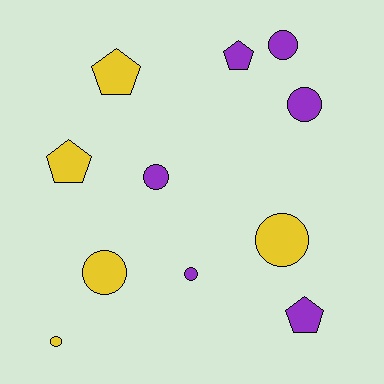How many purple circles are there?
There are 4 purple circles.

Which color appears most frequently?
Purple, with 6 objects.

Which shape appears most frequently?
Circle, with 7 objects.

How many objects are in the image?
There are 11 objects.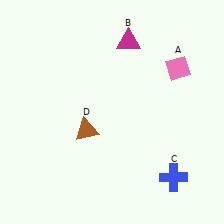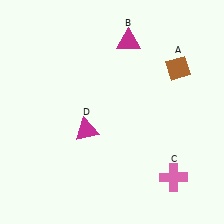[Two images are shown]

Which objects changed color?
A changed from pink to brown. C changed from blue to pink. D changed from brown to magenta.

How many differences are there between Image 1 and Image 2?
There are 3 differences between the two images.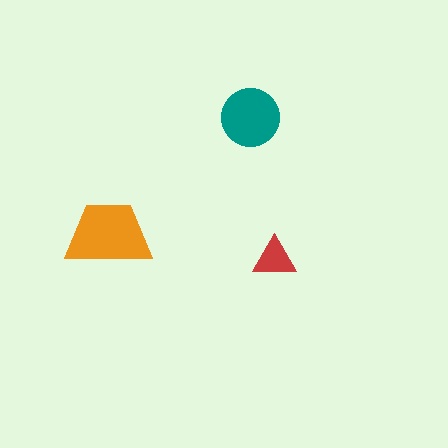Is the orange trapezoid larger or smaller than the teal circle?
Larger.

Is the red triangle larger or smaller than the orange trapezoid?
Smaller.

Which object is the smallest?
The red triangle.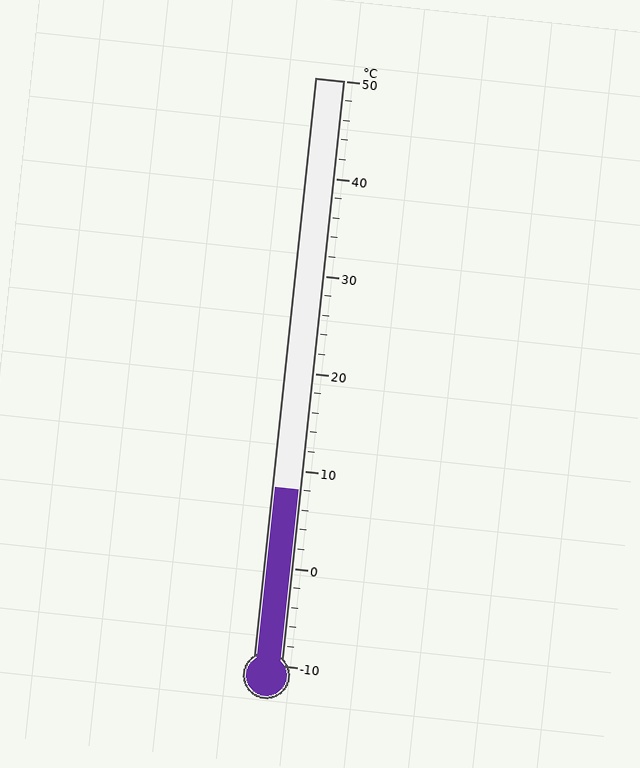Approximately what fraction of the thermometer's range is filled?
The thermometer is filled to approximately 30% of its range.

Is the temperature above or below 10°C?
The temperature is below 10°C.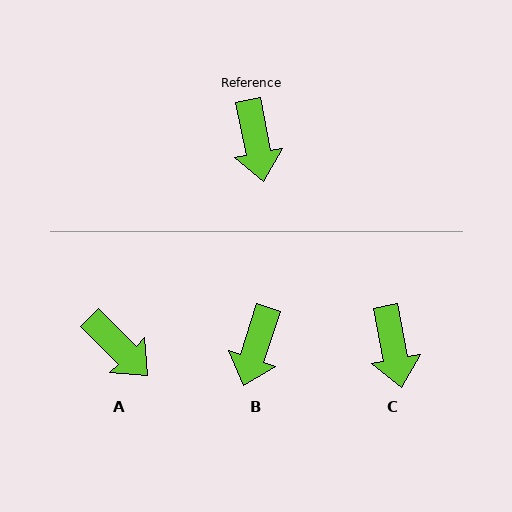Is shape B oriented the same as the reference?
No, it is off by about 29 degrees.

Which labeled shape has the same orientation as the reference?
C.